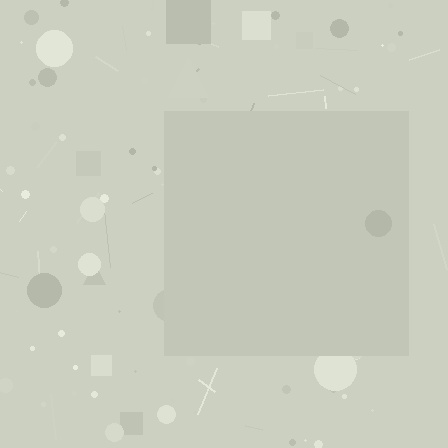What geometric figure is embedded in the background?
A square is embedded in the background.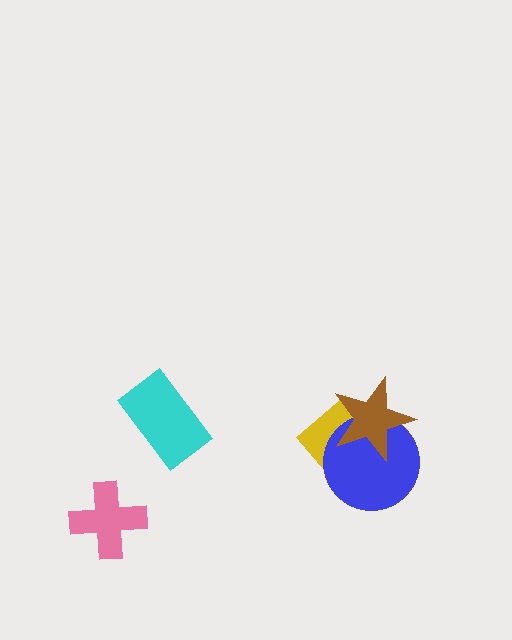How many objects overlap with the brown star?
2 objects overlap with the brown star.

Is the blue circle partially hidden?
Yes, it is partially covered by another shape.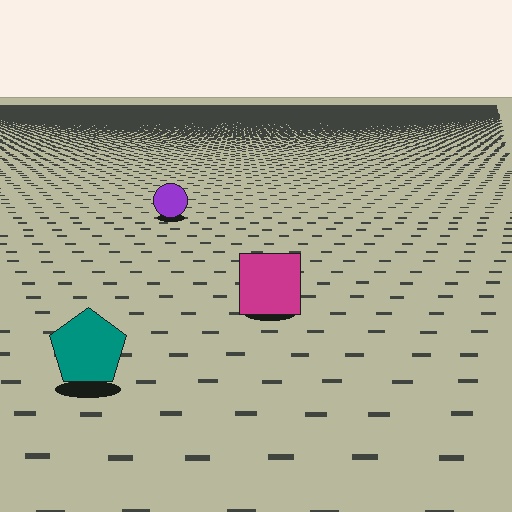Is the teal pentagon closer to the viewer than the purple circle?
Yes. The teal pentagon is closer — you can tell from the texture gradient: the ground texture is coarser near it.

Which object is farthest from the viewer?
The purple circle is farthest from the viewer. It appears smaller and the ground texture around it is denser.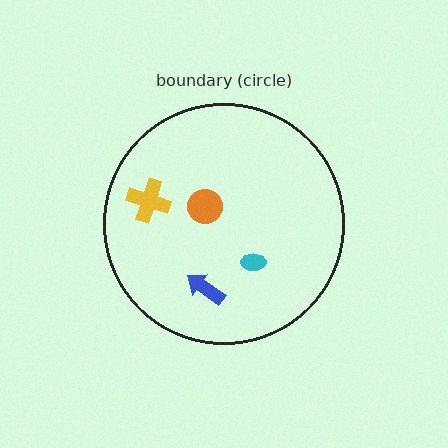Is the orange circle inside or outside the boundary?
Inside.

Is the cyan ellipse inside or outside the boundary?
Inside.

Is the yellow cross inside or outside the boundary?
Inside.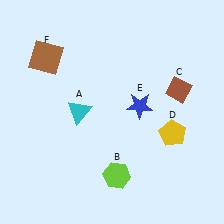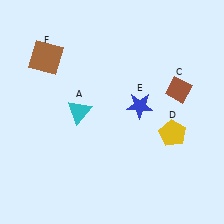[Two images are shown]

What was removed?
The lime hexagon (B) was removed in Image 2.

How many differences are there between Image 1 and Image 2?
There is 1 difference between the two images.